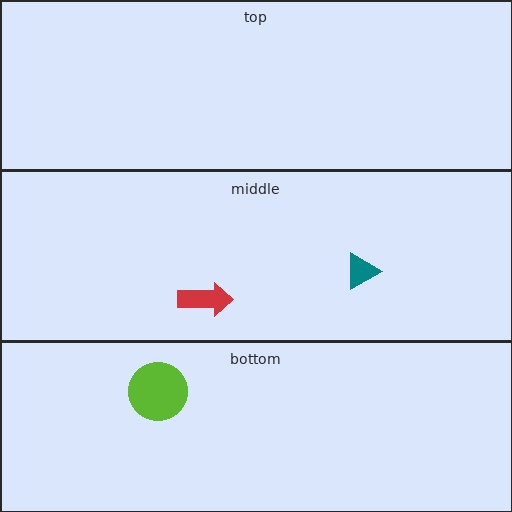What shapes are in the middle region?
The teal triangle, the red arrow.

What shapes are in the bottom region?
The lime circle.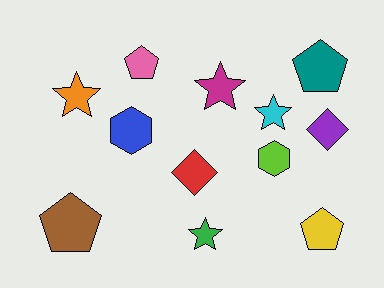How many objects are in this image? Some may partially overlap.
There are 12 objects.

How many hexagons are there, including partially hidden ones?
There are 2 hexagons.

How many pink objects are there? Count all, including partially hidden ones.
There is 1 pink object.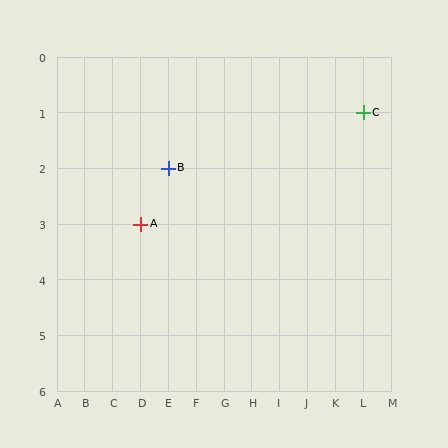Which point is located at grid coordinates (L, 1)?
Point C is at (L, 1).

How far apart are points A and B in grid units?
Points A and B are 1 column and 1 row apart (about 1.4 grid units diagonally).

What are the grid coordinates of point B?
Point B is at grid coordinates (E, 2).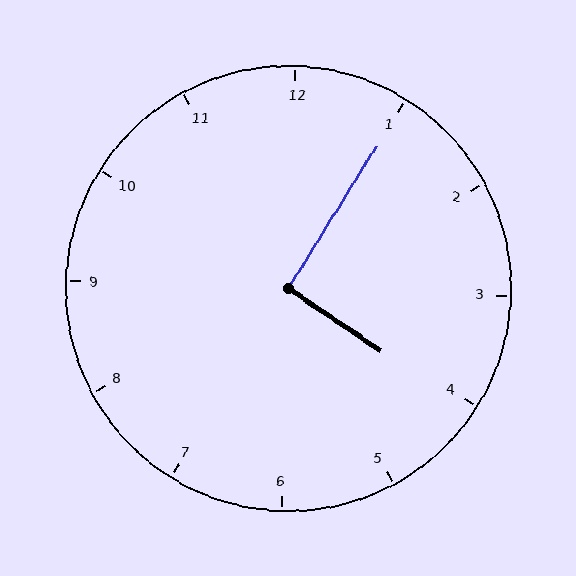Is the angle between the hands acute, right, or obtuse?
It is right.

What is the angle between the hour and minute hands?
Approximately 92 degrees.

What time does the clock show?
4:05.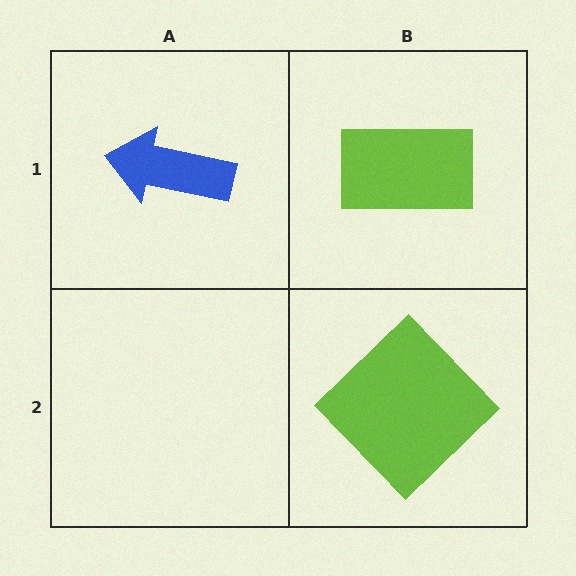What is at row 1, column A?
A blue arrow.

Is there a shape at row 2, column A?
No, that cell is empty.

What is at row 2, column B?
A lime diamond.